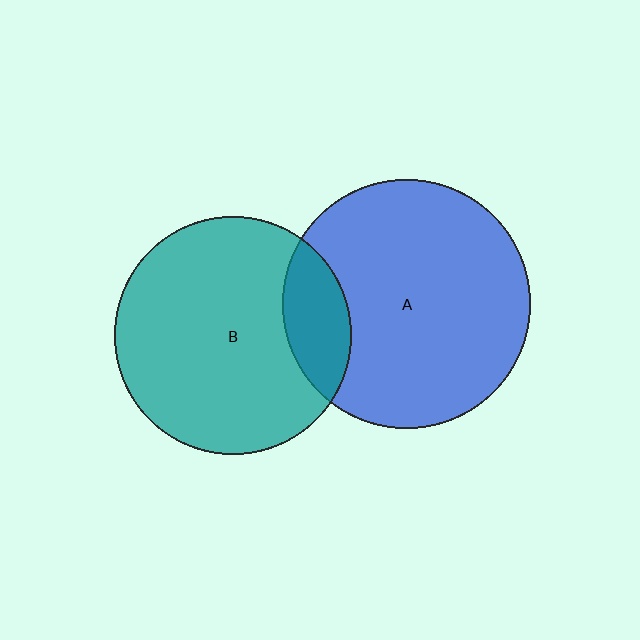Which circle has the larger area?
Circle A (blue).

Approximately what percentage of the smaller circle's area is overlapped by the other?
Approximately 15%.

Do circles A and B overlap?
Yes.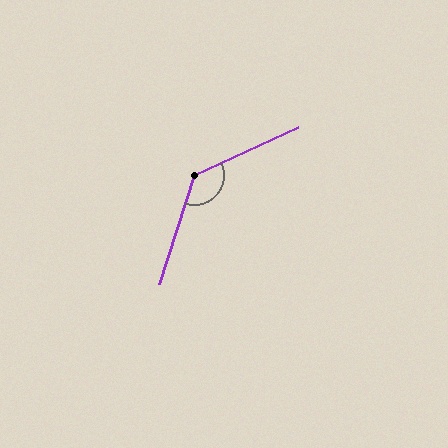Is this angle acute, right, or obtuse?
It is obtuse.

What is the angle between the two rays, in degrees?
Approximately 132 degrees.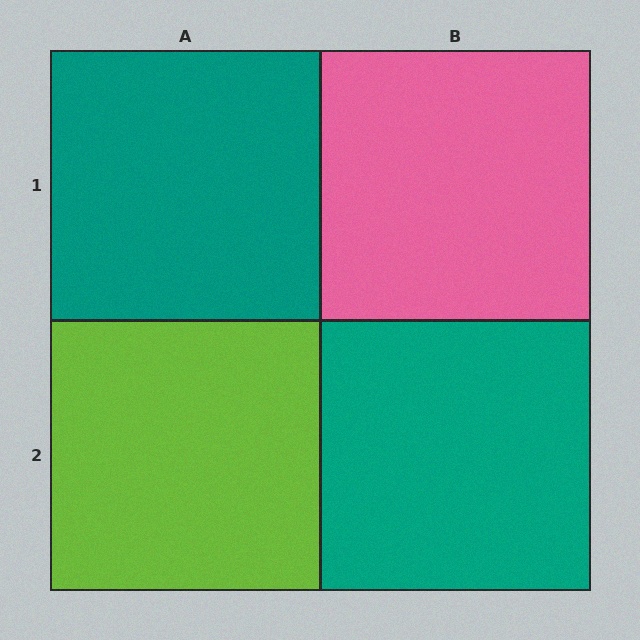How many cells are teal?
2 cells are teal.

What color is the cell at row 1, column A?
Teal.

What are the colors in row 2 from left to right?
Lime, teal.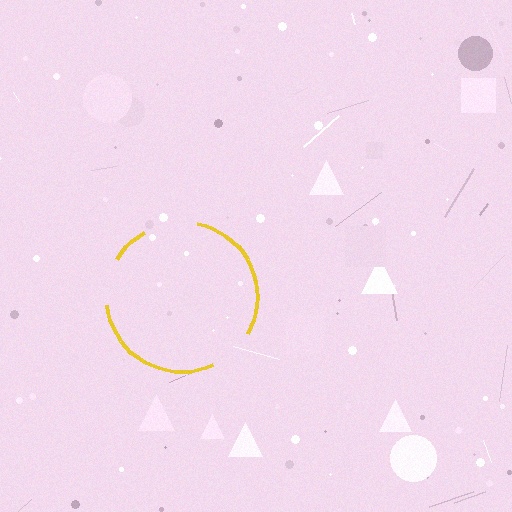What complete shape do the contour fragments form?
The contour fragments form a circle.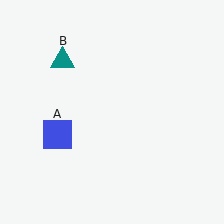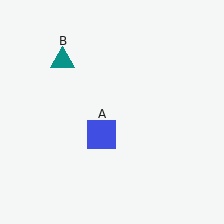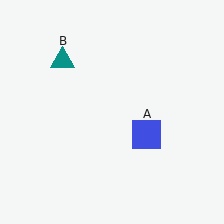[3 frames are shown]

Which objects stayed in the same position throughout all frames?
Teal triangle (object B) remained stationary.